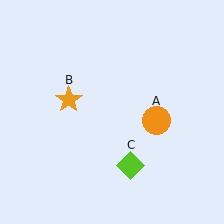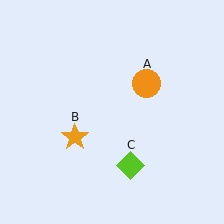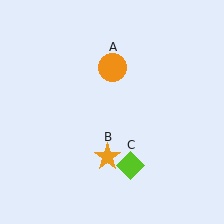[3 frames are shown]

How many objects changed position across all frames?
2 objects changed position: orange circle (object A), orange star (object B).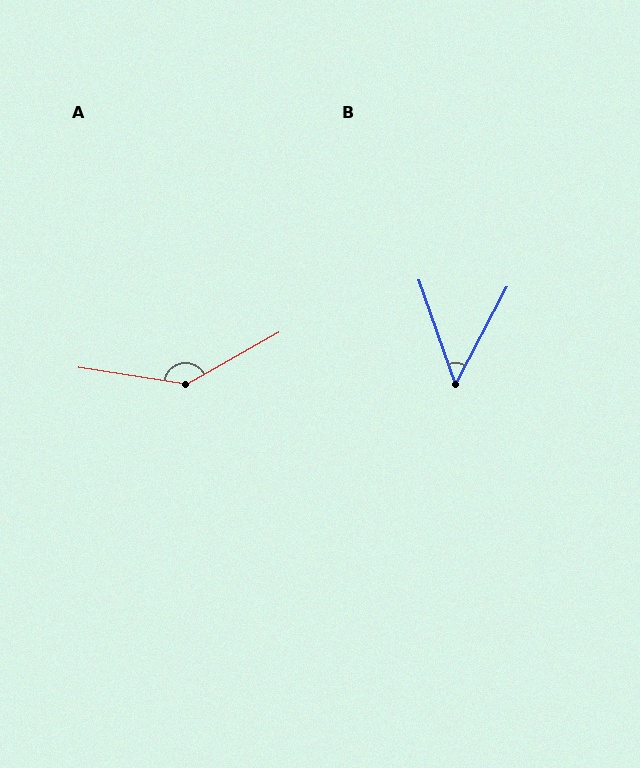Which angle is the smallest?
B, at approximately 47 degrees.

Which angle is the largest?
A, at approximately 142 degrees.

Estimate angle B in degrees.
Approximately 47 degrees.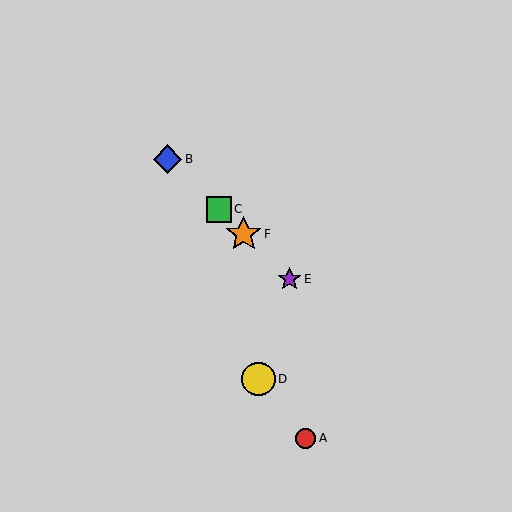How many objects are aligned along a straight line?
4 objects (B, C, E, F) are aligned along a straight line.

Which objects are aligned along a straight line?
Objects B, C, E, F are aligned along a straight line.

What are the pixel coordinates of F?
Object F is at (244, 234).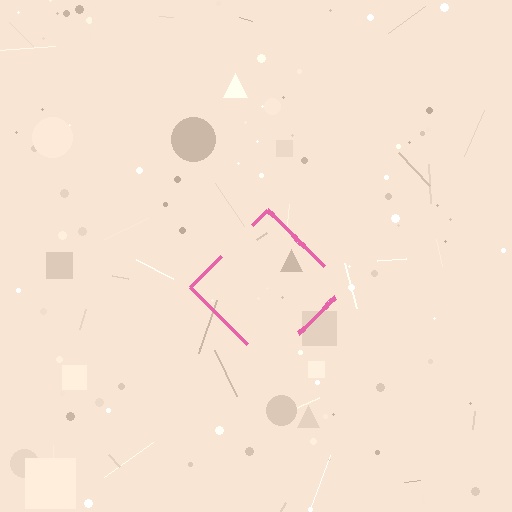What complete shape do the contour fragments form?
The contour fragments form a diamond.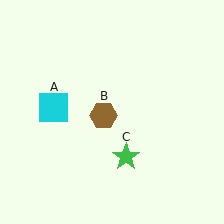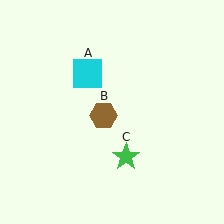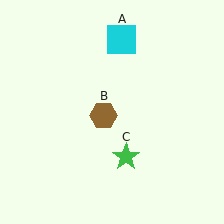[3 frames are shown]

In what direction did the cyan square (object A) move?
The cyan square (object A) moved up and to the right.